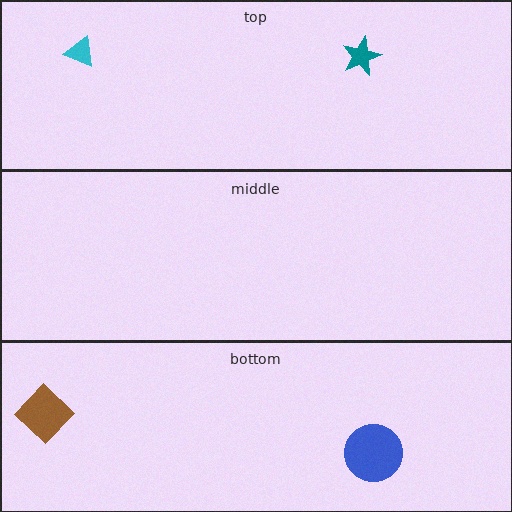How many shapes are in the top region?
2.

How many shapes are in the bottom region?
2.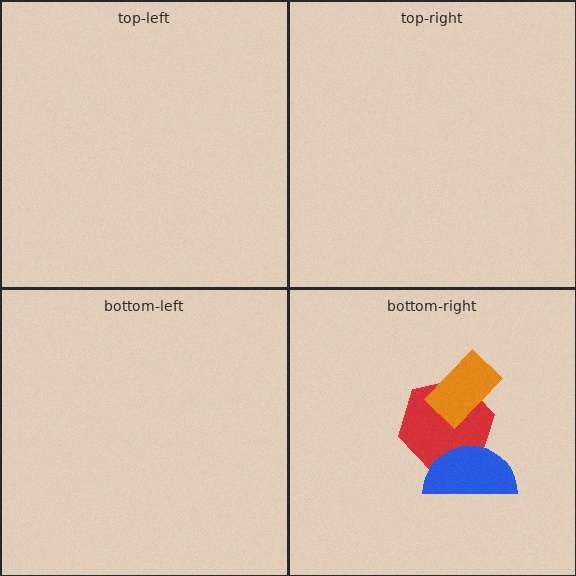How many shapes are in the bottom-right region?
3.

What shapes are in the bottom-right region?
The red hexagon, the orange rectangle, the blue semicircle.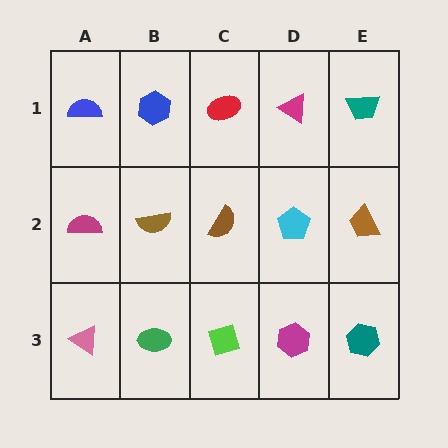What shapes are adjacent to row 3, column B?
A brown semicircle (row 2, column B), a pink triangle (row 3, column A), a lime diamond (row 3, column C).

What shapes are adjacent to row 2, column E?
A teal trapezoid (row 1, column E), a teal hexagon (row 3, column E), a cyan pentagon (row 2, column D).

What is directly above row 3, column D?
A cyan pentagon.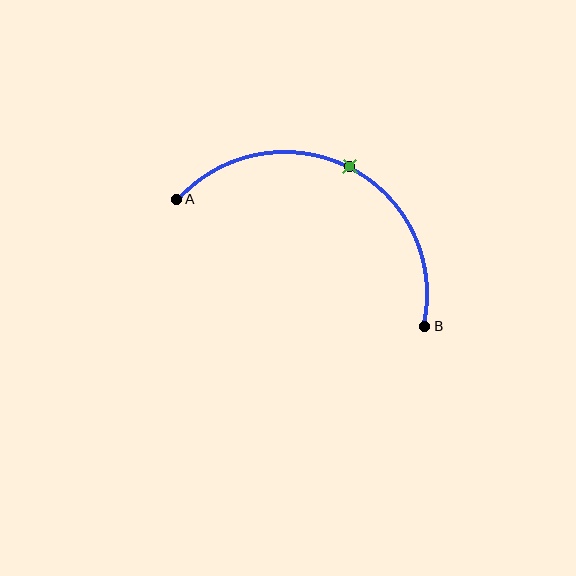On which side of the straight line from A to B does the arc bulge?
The arc bulges above the straight line connecting A and B.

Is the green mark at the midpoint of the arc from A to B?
Yes. The green mark lies on the arc at equal arc-length from both A and B — it is the arc midpoint.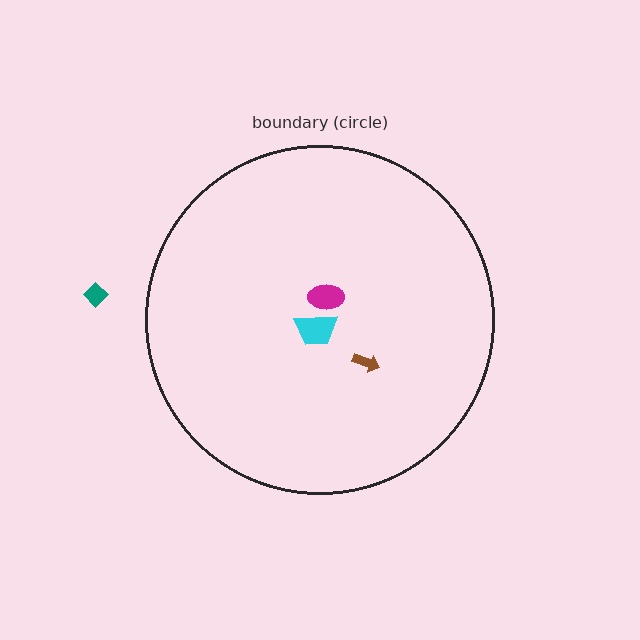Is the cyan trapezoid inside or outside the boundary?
Inside.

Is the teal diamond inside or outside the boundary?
Outside.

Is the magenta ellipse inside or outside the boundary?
Inside.